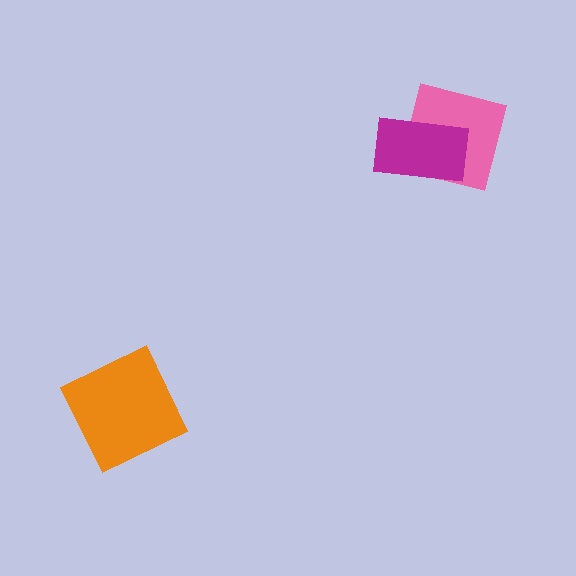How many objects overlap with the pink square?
1 object overlaps with the pink square.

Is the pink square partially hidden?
Yes, it is partially covered by another shape.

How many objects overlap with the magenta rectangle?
1 object overlaps with the magenta rectangle.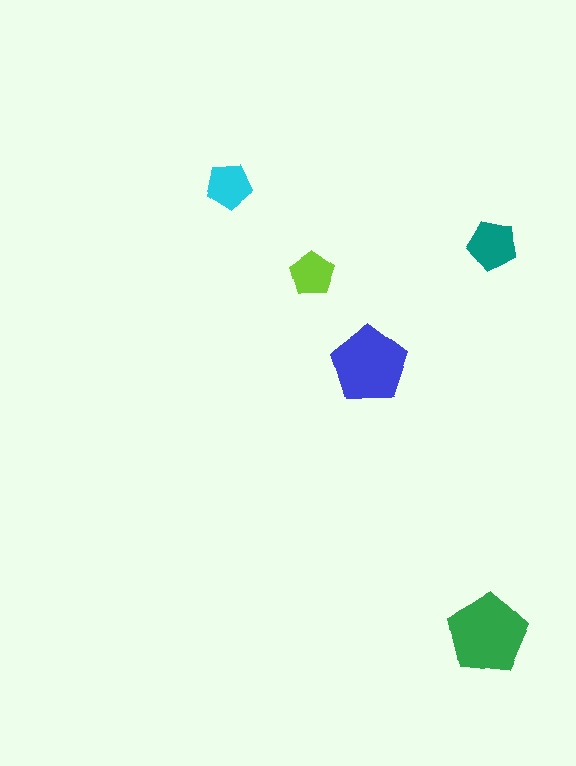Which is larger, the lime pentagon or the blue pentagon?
The blue one.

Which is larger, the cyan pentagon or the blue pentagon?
The blue one.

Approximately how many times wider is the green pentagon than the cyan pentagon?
About 2 times wider.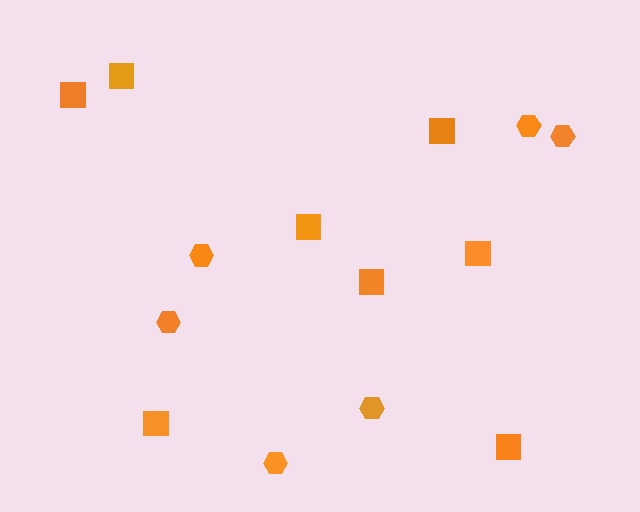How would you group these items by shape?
There are 2 groups: one group of squares (8) and one group of hexagons (6).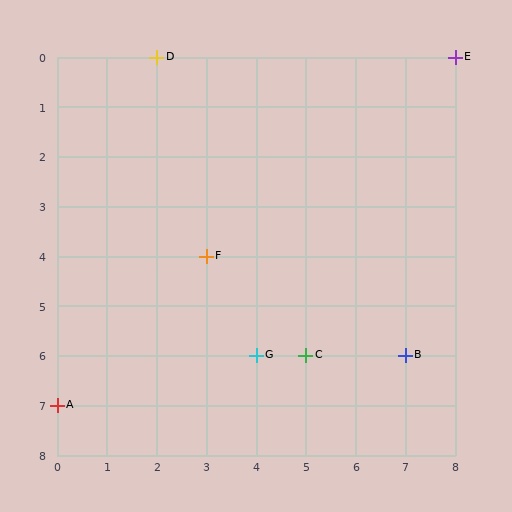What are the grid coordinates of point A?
Point A is at grid coordinates (0, 7).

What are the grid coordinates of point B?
Point B is at grid coordinates (7, 6).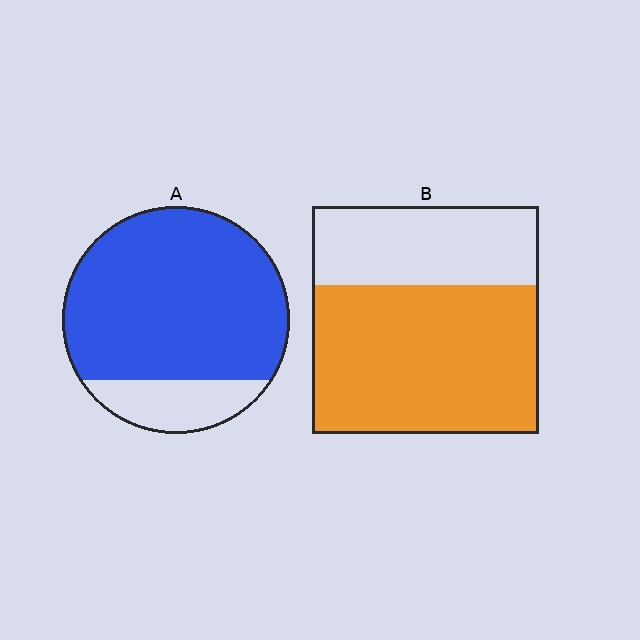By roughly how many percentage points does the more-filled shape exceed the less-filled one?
By roughly 15 percentage points (A over B).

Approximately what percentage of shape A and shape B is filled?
A is approximately 80% and B is approximately 65%.